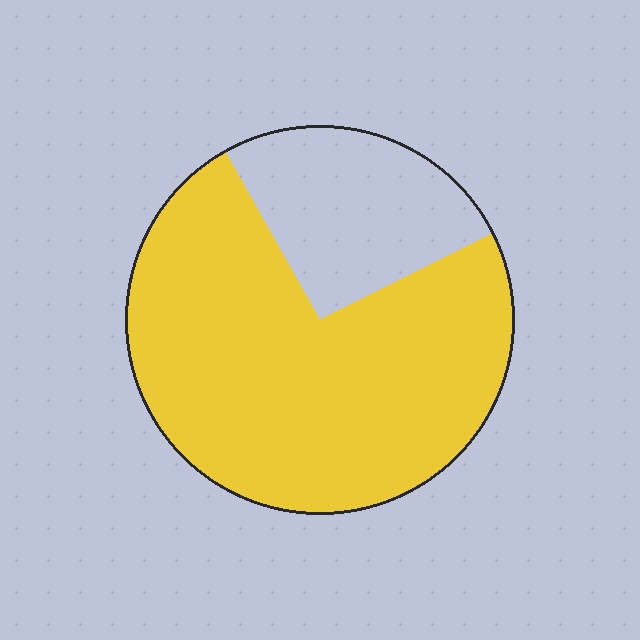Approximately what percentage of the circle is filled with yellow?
Approximately 75%.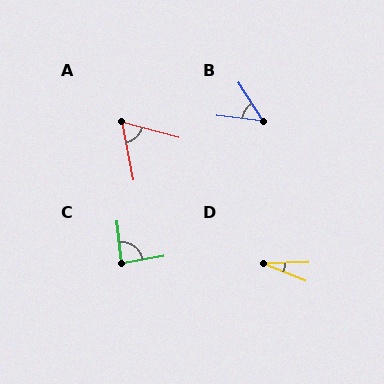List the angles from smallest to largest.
D (25°), B (51°), A (64°), C (85°).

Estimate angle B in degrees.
Approximately 51 degrees.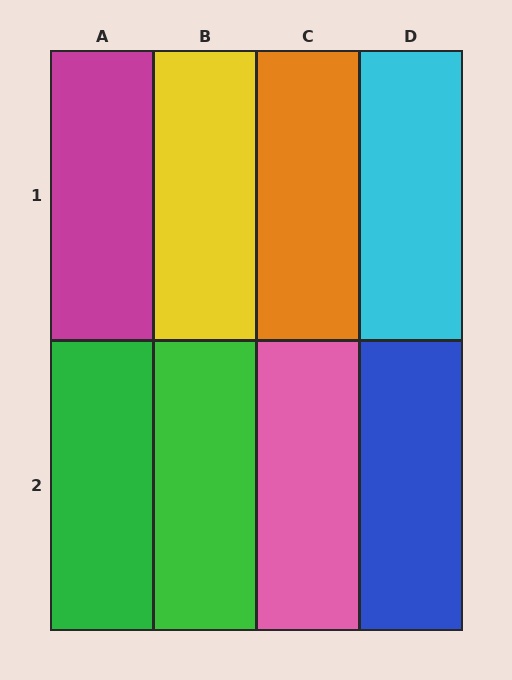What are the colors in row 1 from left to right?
Magenta, yellow, orange, cyan.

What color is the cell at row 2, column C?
Pink.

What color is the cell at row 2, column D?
Blue.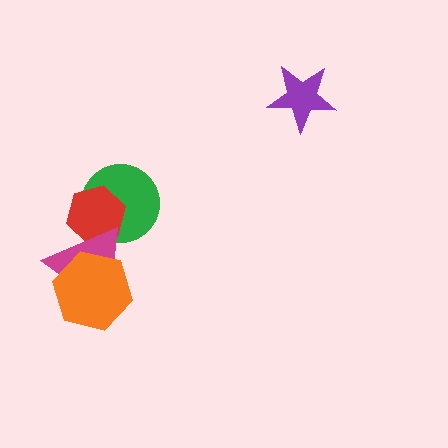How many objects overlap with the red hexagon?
2 objects overlap with the red hexagon.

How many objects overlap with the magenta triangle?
3 objects overlap with the magenta triangle.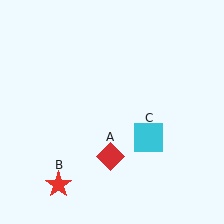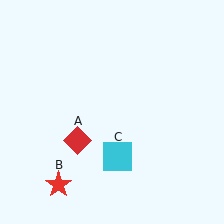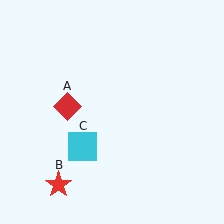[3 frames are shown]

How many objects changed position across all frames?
2 objects changed position: red diamond (object A), cyan square (object C).